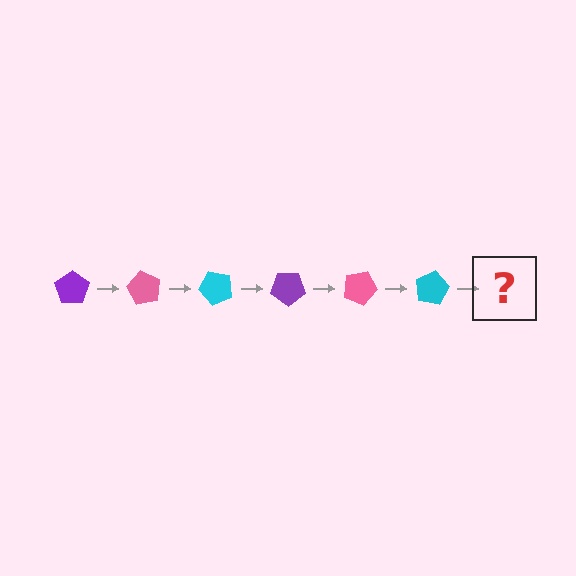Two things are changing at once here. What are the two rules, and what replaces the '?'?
The two rules are that it rotates 60 degrees each step and the color cycles through purple, pink, and cyan. The '?' should be a purple pentagon, rotated 360 degrees from the start.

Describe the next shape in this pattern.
It should be a purple pentagon, rotated 360 degrees from the start.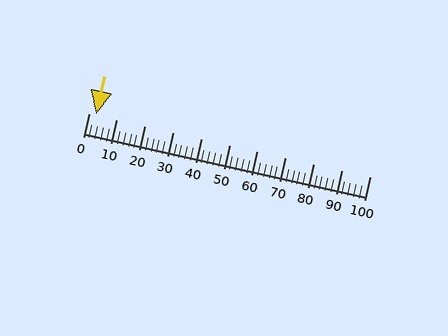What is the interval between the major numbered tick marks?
The major tick marks are spaced 10 units apart.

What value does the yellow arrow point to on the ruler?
The yellow arrow points to approximately 2.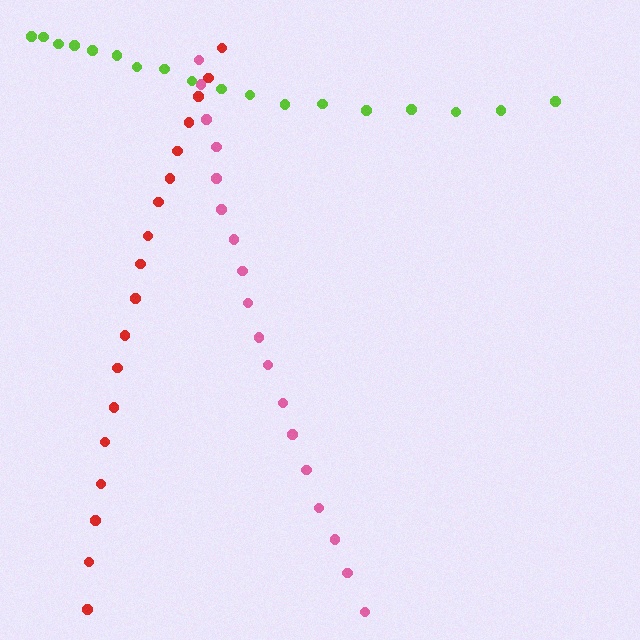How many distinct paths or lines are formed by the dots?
There are 3 distinct paths.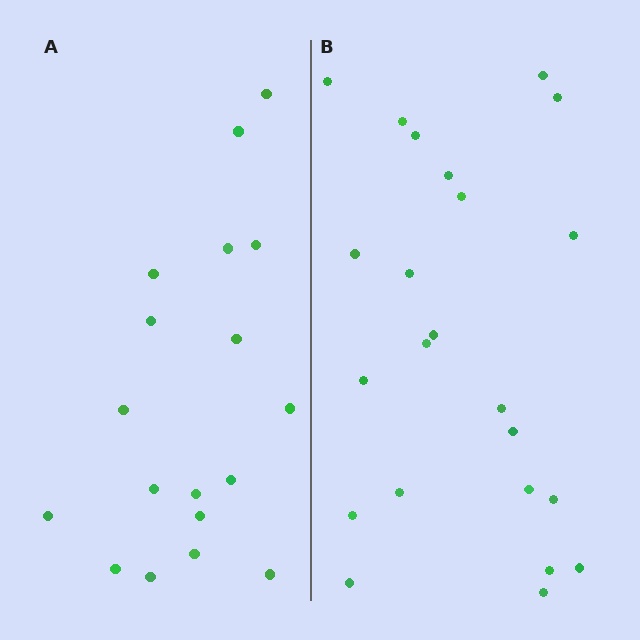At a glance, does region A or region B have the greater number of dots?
Region B (the right region) has more dots.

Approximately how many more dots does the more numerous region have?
Region B has about 5 more dots than region A.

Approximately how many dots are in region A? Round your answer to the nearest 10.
About 20 dots. (The exact count is 18, which rounds to 20.)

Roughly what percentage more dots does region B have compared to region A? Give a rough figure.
About 30% more.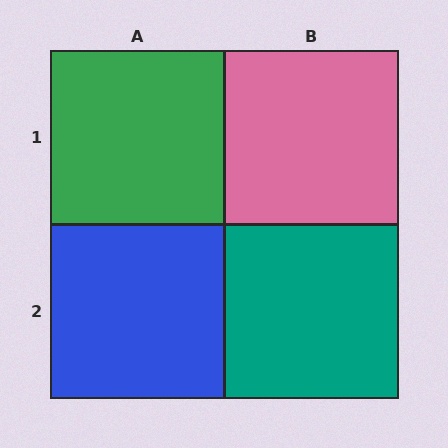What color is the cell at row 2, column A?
Blue.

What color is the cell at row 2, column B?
Teal.